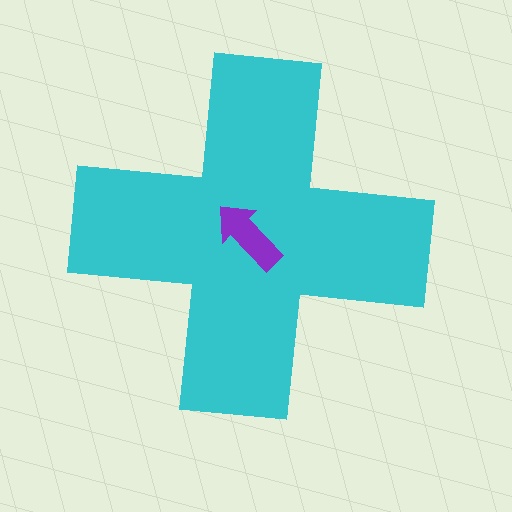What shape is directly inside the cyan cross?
The purple arrow.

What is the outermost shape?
The cyan cross.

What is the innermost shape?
The purple arrow.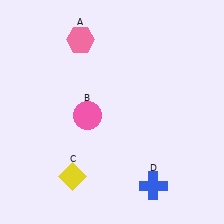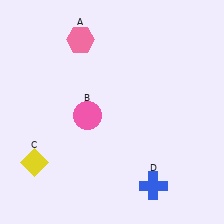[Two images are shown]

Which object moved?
The yellow diamond (C) moved left.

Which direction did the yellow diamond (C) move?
The yellow diamond (C) moved left.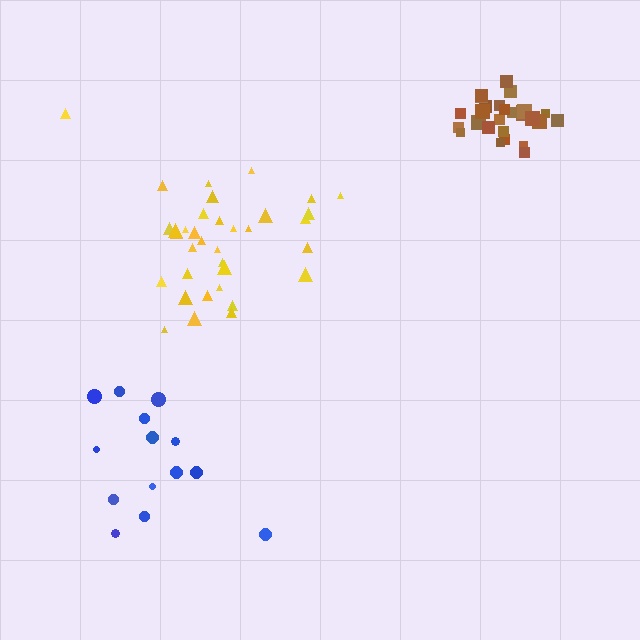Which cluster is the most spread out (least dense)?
Blue.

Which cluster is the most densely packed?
Brown.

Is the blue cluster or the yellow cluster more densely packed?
Yellow.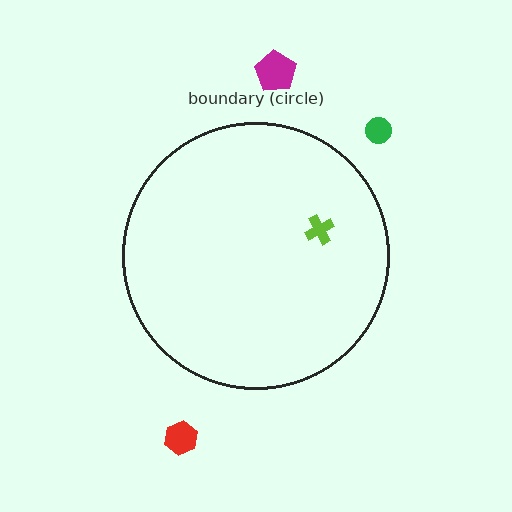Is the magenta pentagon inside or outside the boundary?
Outside.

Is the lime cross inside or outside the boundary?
Inside.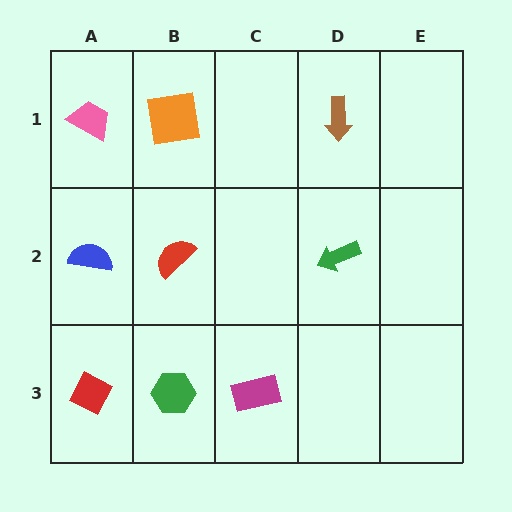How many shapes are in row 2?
3 shapes.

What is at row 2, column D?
A green arrow.